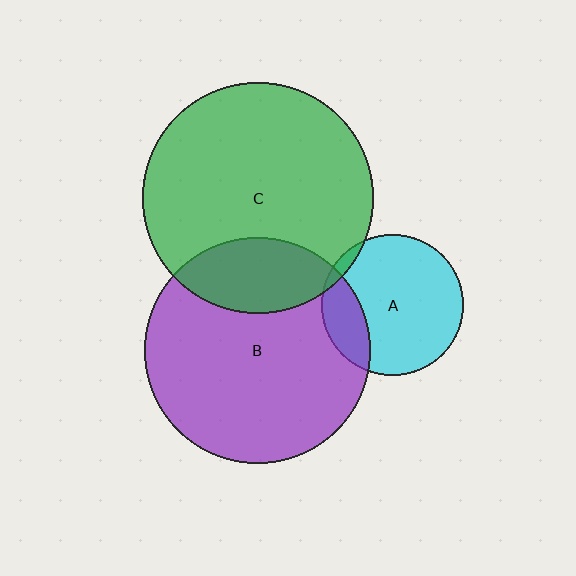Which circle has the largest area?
Circle C (green).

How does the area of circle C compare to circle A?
Approximately 2.7 times.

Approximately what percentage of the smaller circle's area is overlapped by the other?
Approximately 20%.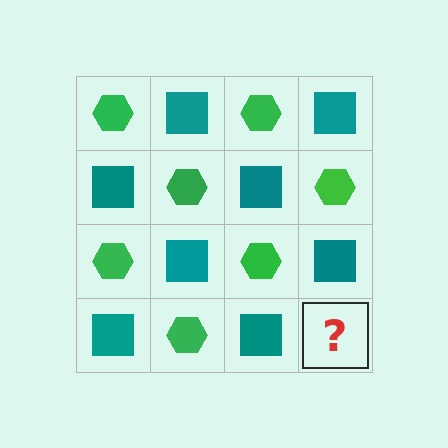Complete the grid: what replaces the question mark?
The question mark should be replaced with a green hexagon.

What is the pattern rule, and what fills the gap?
The rule is that it alternates green hexagon and teal square in a checkerboard pattern. The gap should be filled with a green hexagon.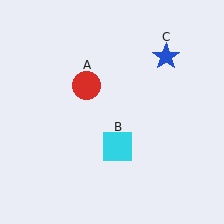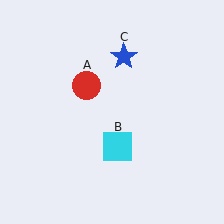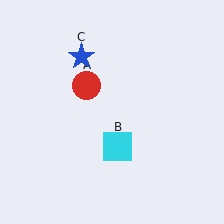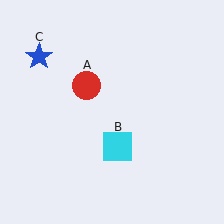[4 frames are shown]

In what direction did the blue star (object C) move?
The blue star (object C) moved left.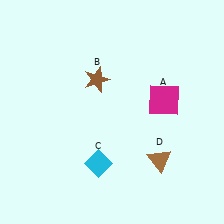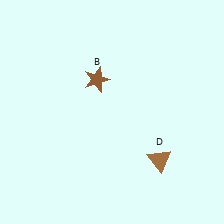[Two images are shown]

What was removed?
The magenta square (A), the cyan diamond (C) were removed in Image 2.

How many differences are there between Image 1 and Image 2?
There are 2 differences between the two images.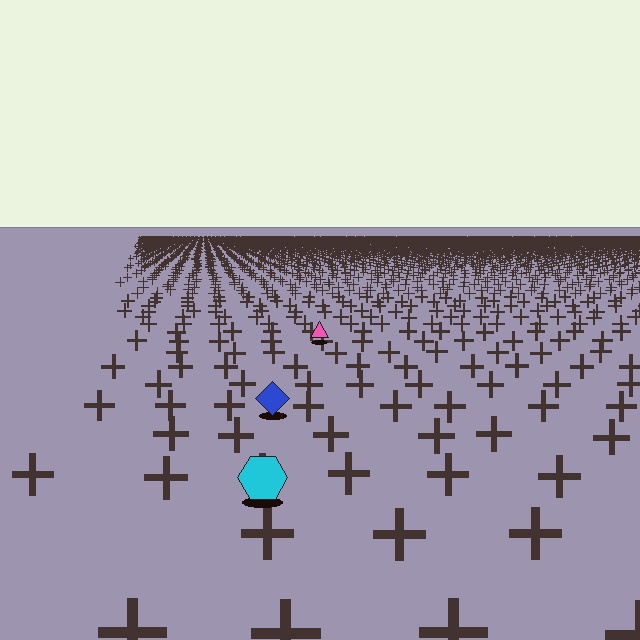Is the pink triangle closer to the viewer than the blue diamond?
No. The blue diamond is closer — you can tell from the texture gradient: the ground texture is coarser near it.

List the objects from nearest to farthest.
From nearest to farthest: the cyan hexagon, the blue diamond, the pink triangle.